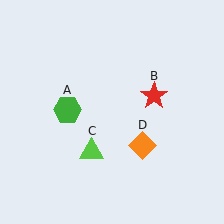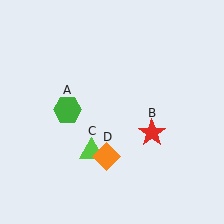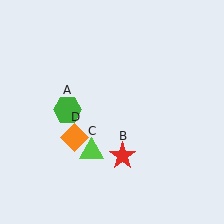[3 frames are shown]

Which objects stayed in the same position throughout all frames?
Green hexagon (object A) and lime triangle (object C) remained stationary.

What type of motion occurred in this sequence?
The red star (object B), orange diamond (object D) rotated clockwise around the center of the scene.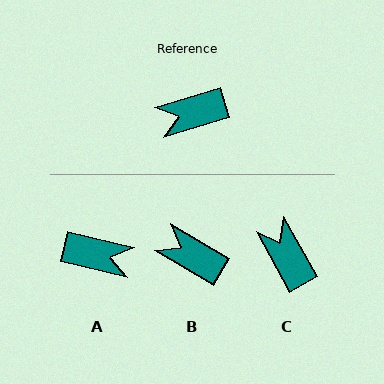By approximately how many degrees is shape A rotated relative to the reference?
Approximately 150 degrees counter-clockwise.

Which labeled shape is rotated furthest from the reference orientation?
A, about 150 degrees away.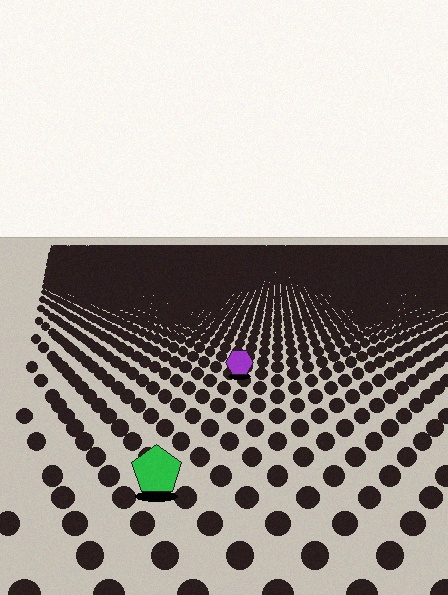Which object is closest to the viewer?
The green pentagon is closest. The texture marks near it are larger and more spread out.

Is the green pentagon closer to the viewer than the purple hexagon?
Yes. The green pentagon is closer — you can tell from the texture gradient: the ground texture is coarser near it.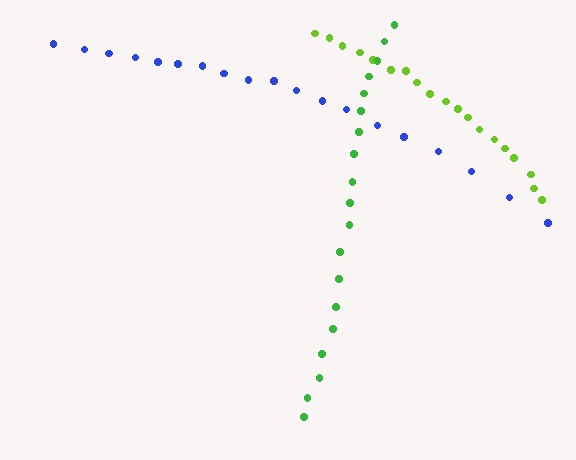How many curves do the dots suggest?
There are 3 distinct paths.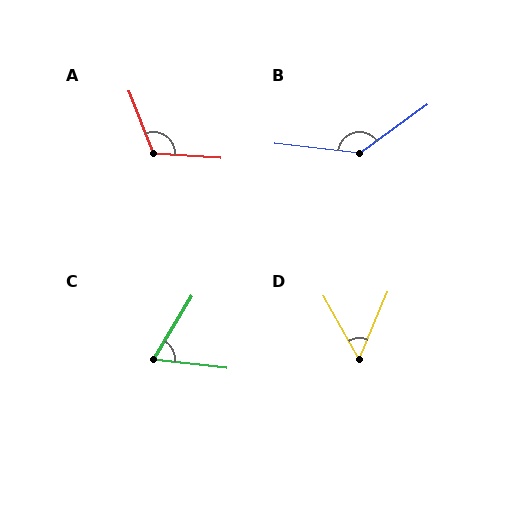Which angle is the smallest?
D, at approximately 52 degrees.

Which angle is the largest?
B, at approximately 138 degrees.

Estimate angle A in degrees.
Approximately 115 degrees.